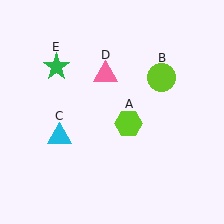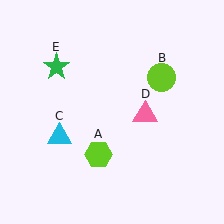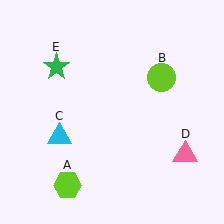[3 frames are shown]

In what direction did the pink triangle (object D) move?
The pink triangle (object D) moved down and to the right.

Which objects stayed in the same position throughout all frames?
Lime circle (object B) and cyan triangle (object C) and green star (object E) remained stationary.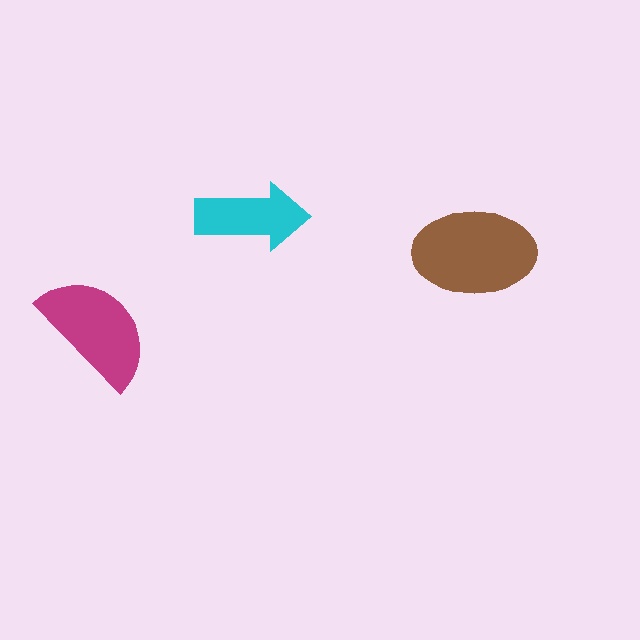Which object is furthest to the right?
The brown ellipse is rightmost.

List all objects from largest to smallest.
The brown ellipse, the magenta semicircle, the cyan arrow.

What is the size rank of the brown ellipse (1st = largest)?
1st.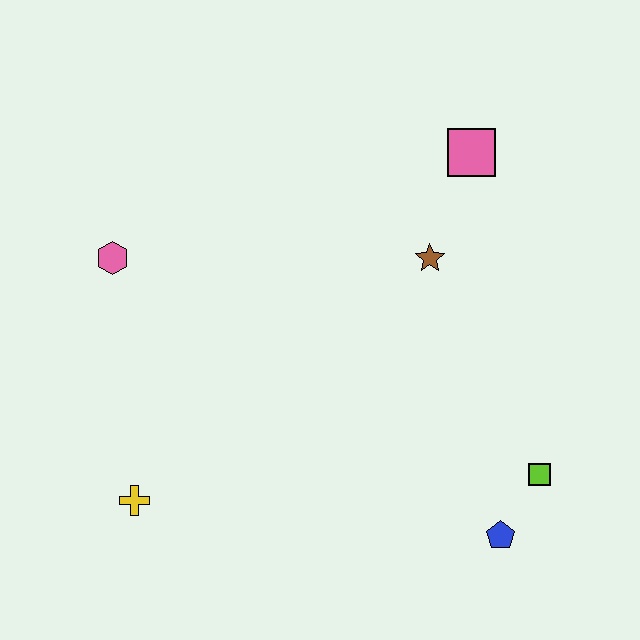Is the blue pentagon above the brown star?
No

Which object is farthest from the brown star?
The yellow cross is farthest from the brown star.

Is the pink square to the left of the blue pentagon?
Yes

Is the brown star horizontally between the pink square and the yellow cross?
Yes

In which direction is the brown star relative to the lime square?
The brown star is above the lime square.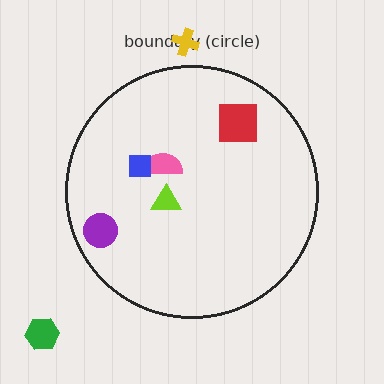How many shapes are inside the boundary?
5 inside, 2 outside.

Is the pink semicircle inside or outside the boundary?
Inside.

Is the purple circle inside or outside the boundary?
Inside.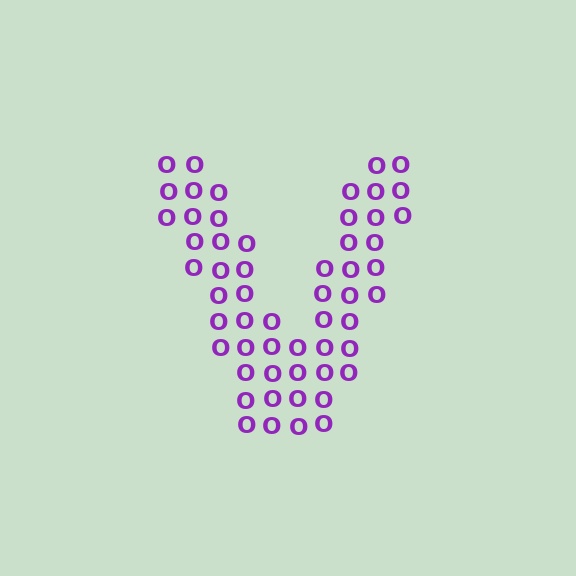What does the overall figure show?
The overall figure shows the letter V.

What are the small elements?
The small elements are letter O's.